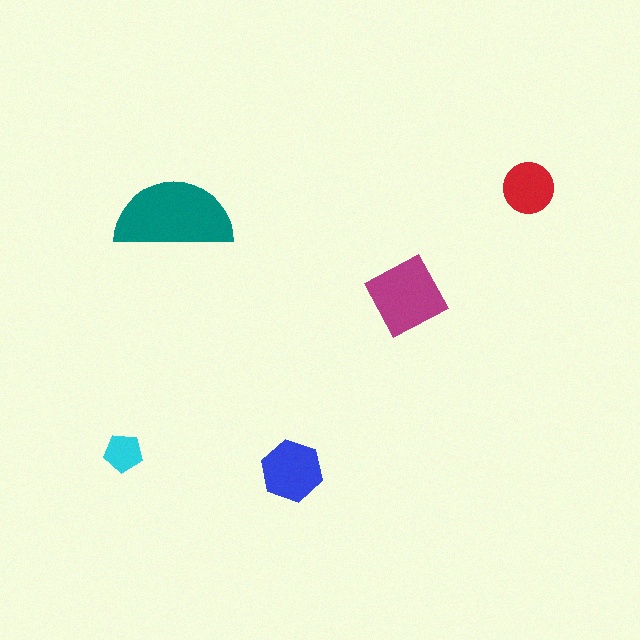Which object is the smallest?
The cyan pentagon.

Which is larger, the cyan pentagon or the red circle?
The red circle.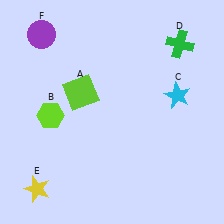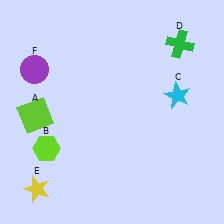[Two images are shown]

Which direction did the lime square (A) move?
The lime square (A) moved left.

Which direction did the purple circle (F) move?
The purple circle (F) moved down.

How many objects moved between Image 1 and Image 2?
3 objects moved between the two images.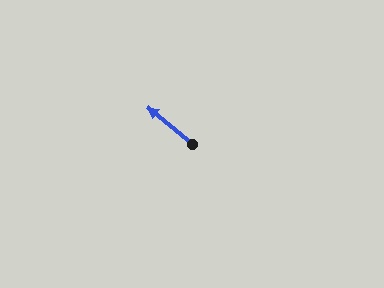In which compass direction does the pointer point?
Northwest.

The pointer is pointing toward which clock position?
Roughly 10 o'clock.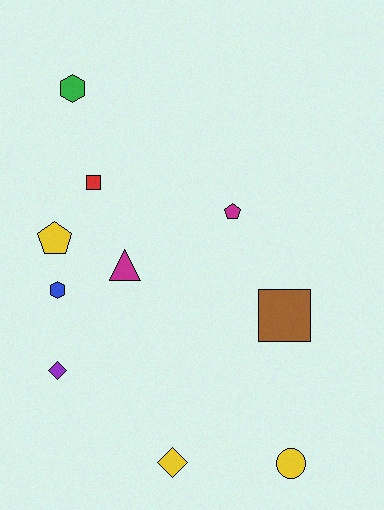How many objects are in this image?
There are 10 objects.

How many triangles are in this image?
There is 1 triangle.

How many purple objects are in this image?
There is 1 purple object.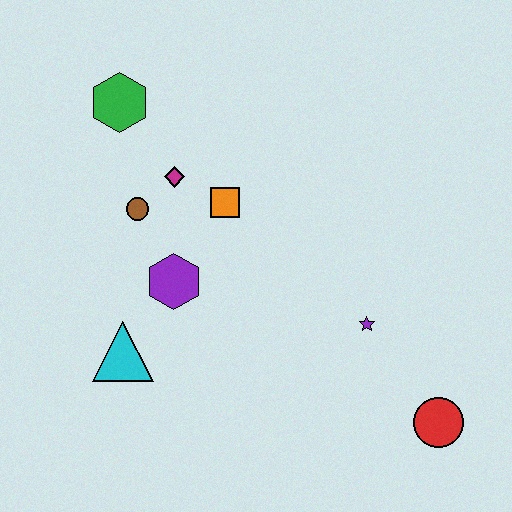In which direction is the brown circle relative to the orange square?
The brown circle is to the left of the orange square.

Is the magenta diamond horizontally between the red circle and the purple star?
No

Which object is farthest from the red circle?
The green hexagon is farthest from the red circle.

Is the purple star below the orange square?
Yes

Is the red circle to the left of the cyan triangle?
No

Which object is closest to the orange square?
The magenta diamond is closest to the orange square.